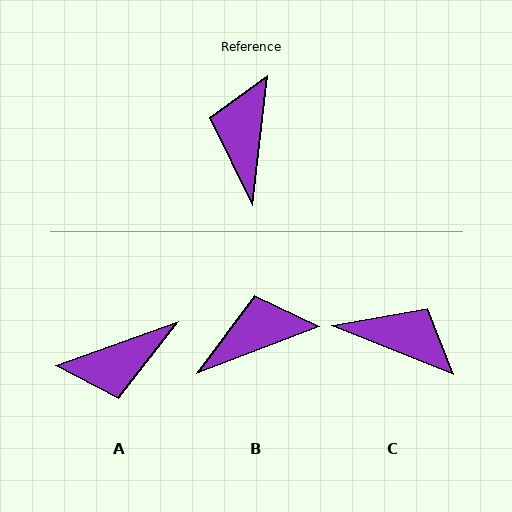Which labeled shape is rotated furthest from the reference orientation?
A, about 116 degrees away.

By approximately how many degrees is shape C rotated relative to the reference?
Approximately 105 degrees clockwise.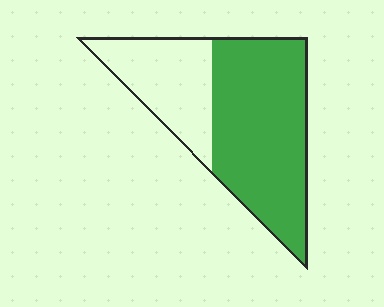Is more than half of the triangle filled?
Yes.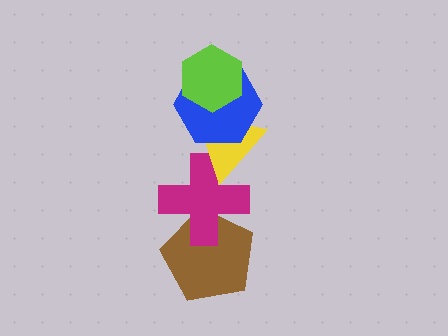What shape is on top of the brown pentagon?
The magenta cross is on top of the brown pentagon.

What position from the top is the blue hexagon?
The blue hexagon is 2nd from the top.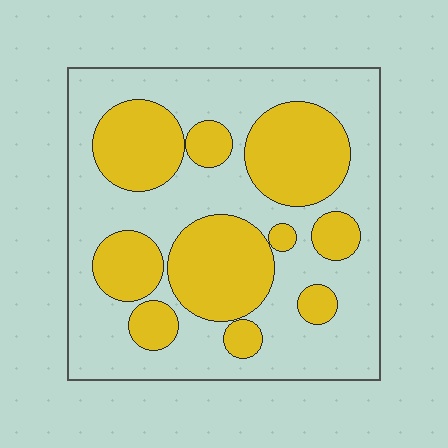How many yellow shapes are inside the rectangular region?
10.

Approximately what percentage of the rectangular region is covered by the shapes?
Approximately 40%.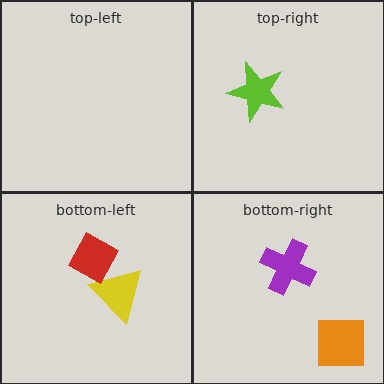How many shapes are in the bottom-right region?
2.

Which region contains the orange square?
The bottom-right region.